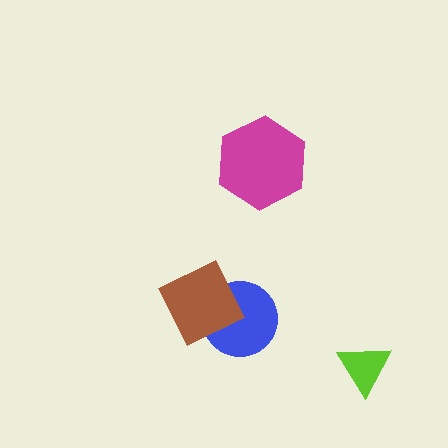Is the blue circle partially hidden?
Yes, it is partially covered by another shape.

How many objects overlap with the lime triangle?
0 objects overlap with the lime triangle.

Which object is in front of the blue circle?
The brown diamond is in front of the blue circle.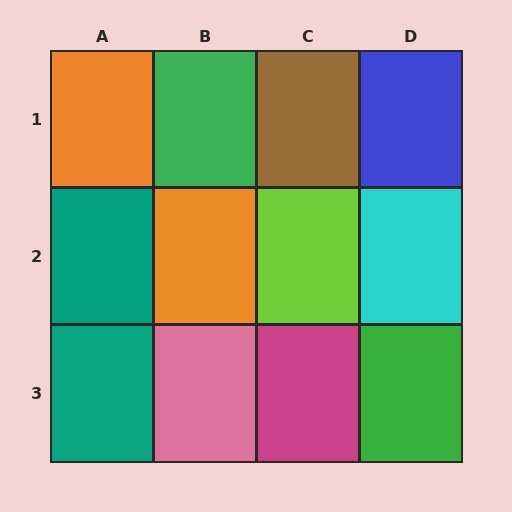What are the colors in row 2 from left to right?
Teal, orange, lime, cyan.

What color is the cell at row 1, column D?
Blue.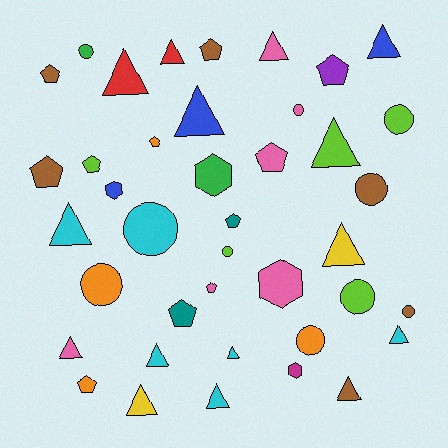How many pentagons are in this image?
There are 11 pentagons.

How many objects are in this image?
There are 40 objects.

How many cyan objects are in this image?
There are 6 cyan objects.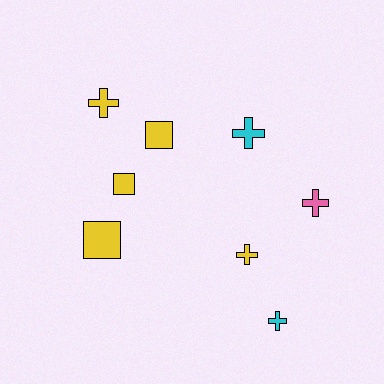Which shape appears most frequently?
Cross, with 5 objects.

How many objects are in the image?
There are 8 objects.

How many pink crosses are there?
There is 1 pink cross.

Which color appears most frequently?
Yellow, with 5 objects.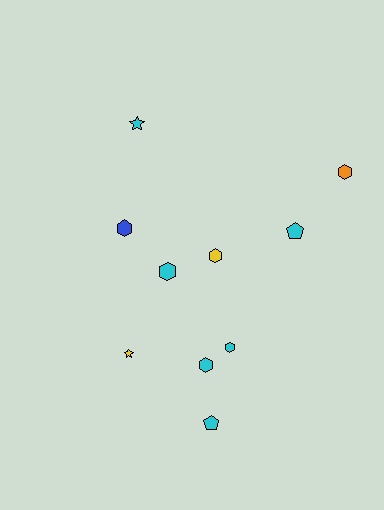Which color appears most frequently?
Cyan, with 6 objects.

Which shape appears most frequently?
Hexagon, with 6 objects.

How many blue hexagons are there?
There is 1 blue hexagon.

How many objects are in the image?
There are 10 objects.